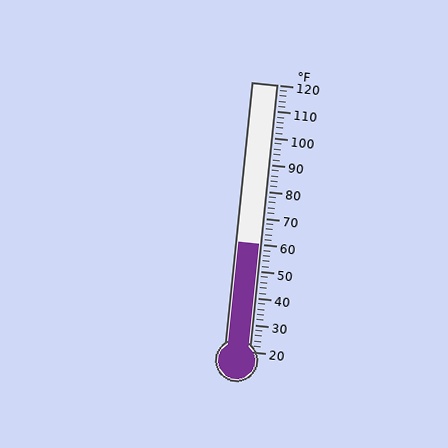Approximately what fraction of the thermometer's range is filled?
The thermometer is filled to approximately 40% of its range.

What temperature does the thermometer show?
The thermometer shows approximately 60°F.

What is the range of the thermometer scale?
The thermometer scale ranges from 20°F to 120°F.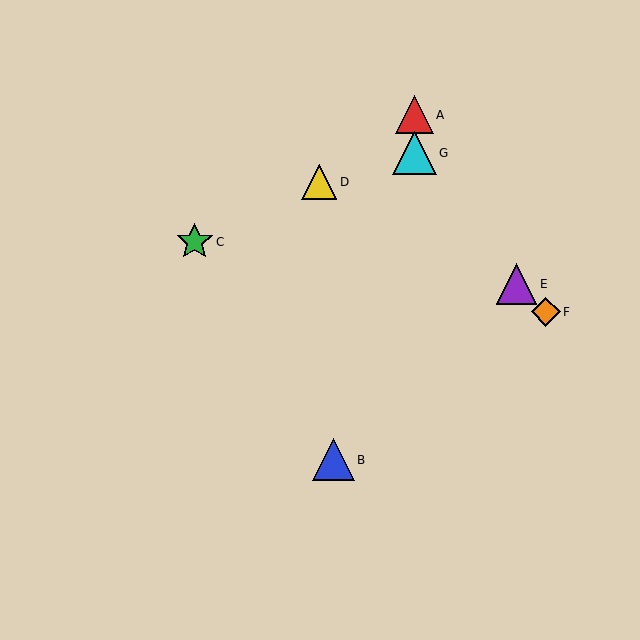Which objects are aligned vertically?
Objects A, G are aligned vertically.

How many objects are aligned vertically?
2 objects (A, G) are aligned vertically.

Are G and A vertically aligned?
Yes, both are at x≈415.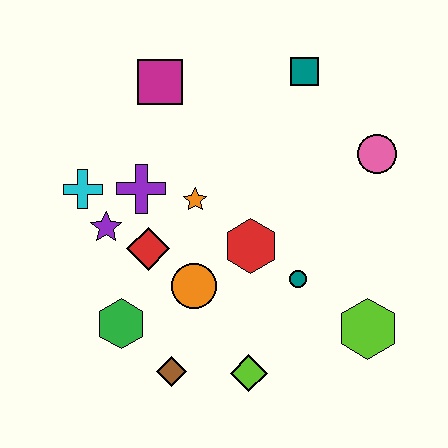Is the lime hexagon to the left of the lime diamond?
No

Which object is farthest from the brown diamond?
The teal square is farthest from the brown diamond.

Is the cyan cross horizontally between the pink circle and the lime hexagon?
No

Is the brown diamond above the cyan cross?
No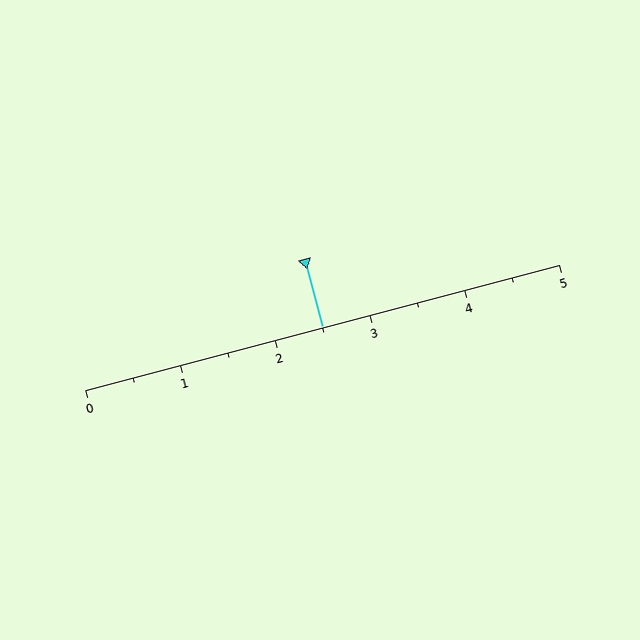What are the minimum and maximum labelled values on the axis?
The axis runs from 0 to 5.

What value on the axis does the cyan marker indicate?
The marker indicates approximately 2.5.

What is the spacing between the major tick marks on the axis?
The major ticks are spaced 1 apart.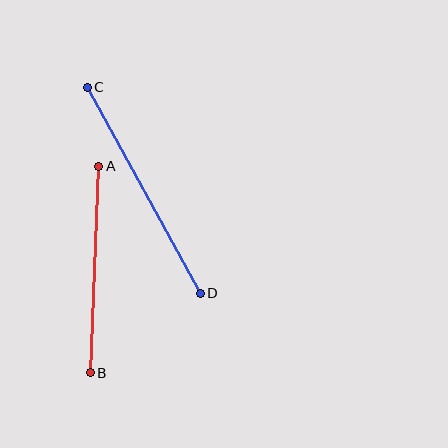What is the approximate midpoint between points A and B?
The midpoint is at approximately (95, 269) pixels.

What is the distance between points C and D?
The distance is approximately 235 pixels.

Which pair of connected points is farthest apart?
Points C and D are farthest apart.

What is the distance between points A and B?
The distance is approximately 207 pixels.